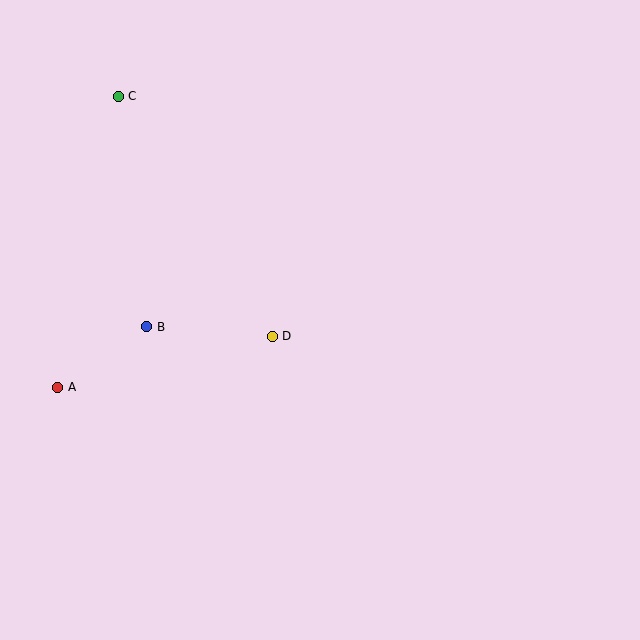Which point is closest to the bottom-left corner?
Point A is closest to the bottom-left corner.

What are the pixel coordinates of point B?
Point B is at (147, 327).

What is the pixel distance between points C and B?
The distance between C and B is 232 pixels.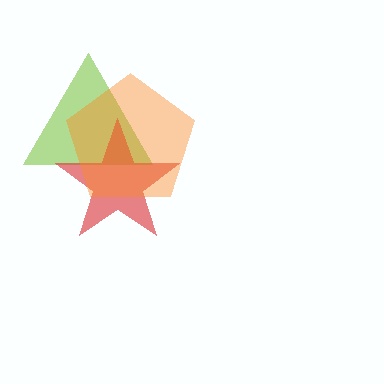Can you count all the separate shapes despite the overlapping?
Yes, there are 3 separate shapes.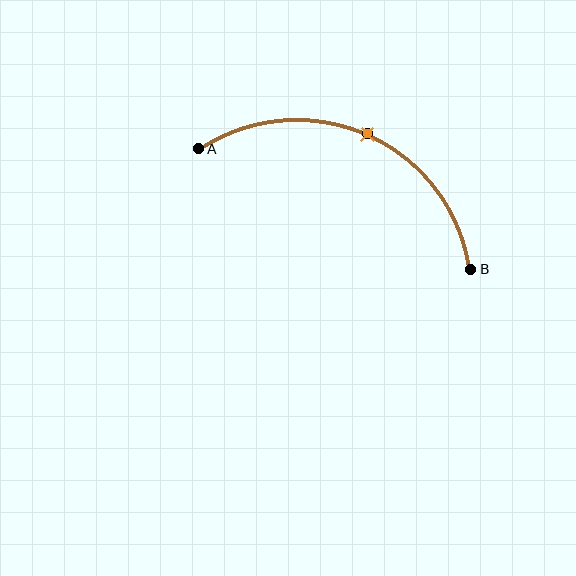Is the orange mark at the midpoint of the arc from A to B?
Yes. The orange mark lies on the arc at equal arc-length from both A and B — it is the arc midpoint.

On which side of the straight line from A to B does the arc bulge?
The arc bulges above the straight line connecting A and B.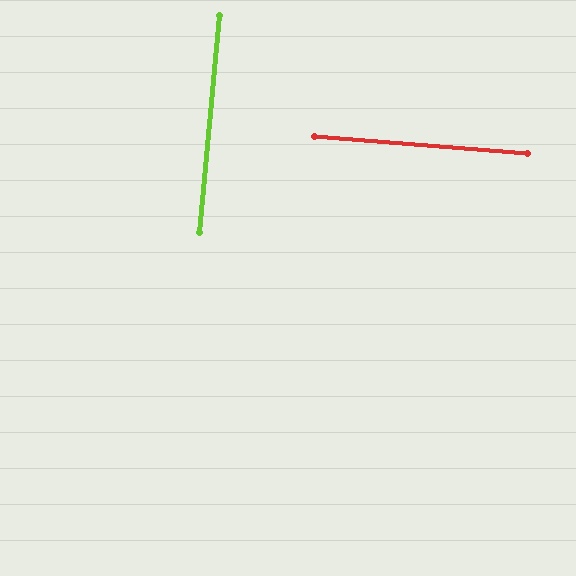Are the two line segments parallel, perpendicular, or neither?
Perpendicular — they meet at approximately 90°.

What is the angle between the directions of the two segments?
Approximately 90 degrees.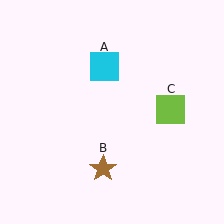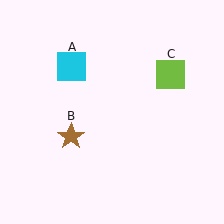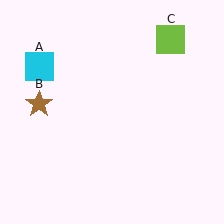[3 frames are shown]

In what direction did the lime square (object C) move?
The lime square (object C) moved up.